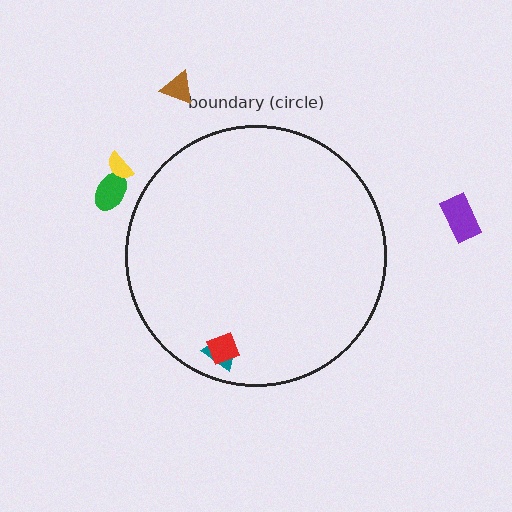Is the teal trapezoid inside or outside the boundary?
Inside.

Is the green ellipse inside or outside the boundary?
Outside.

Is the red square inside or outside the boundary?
Inside.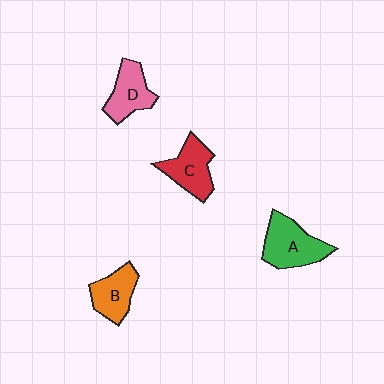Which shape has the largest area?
Shape A (green).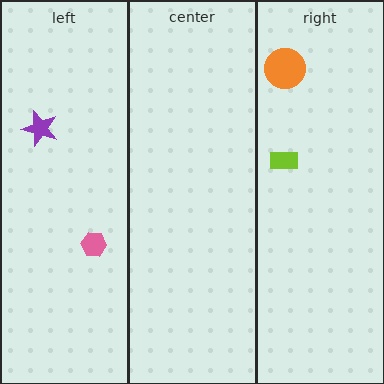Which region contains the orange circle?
The right region.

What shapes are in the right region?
The orange circle, the lime rectangle.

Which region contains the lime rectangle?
The right region.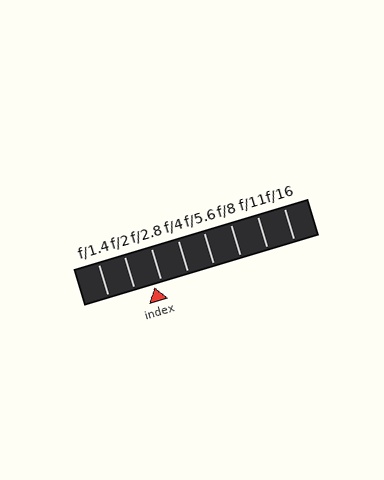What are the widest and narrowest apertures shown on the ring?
The widest aperture shown is f/1.4 and the narrowest is f/16.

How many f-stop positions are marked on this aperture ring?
There are 8 f-stop positions marked.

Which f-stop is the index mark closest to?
The index mark is closest to f/2.8.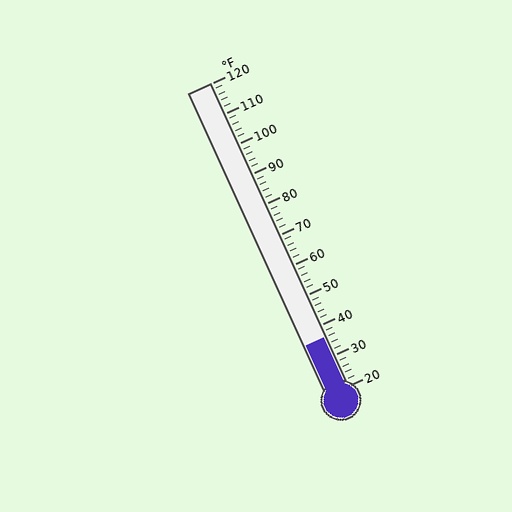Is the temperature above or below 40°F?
The temperature is below 40°F.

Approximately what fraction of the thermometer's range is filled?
The thermometer is filled to approximately 15% of its range.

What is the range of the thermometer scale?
The thermometer scale ranges from 20°F to 120°F.